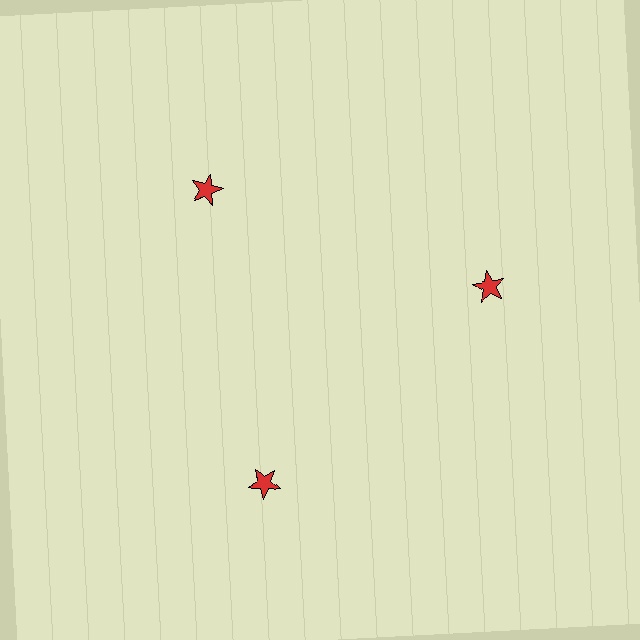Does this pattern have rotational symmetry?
Yes, this pattern has 3-fold rotational symmetry. It looks the same after rotating 120 degrees around the center.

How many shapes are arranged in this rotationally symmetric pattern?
There are 3 shapes, arranged in 3 groups of 1.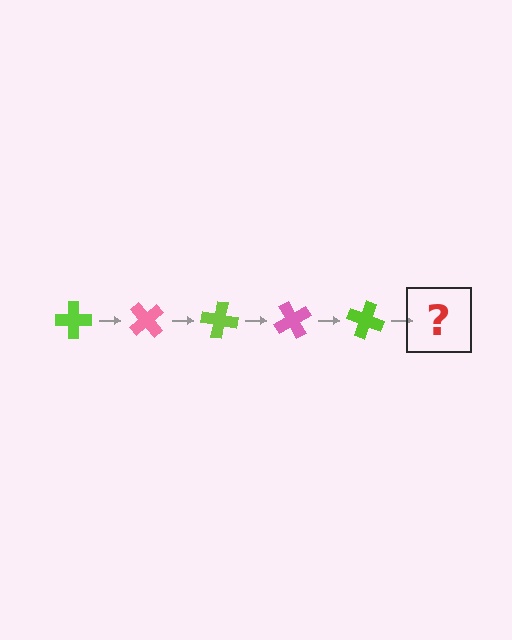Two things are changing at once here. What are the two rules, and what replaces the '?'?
The two rules are that it rotates 50 degrees each step and the color cycles through lime and pink. The '?' should be a pink cross, rotated 250 degrees from the start.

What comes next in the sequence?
The next element should be a pink cross, rotated 250 degrees from the start.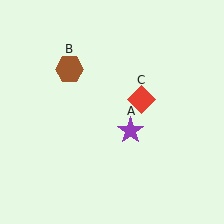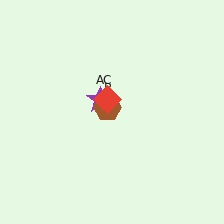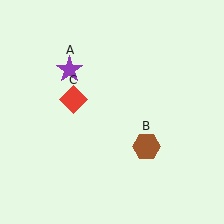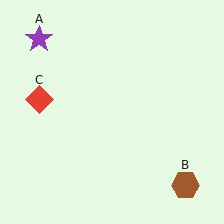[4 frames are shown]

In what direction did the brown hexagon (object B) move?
The brown hexagon (object B) moved down and to the right.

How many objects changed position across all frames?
3 objects changed position: purple star (object A), brown hexagon (object B), red diamond (object C).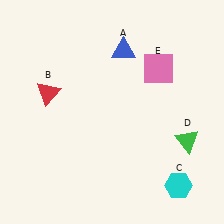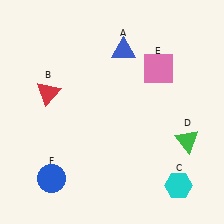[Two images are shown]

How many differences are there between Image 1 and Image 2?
There is 1 difference between the two images.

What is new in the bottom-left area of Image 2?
A blue circle (F) was added in the bottom-left area of Image 2.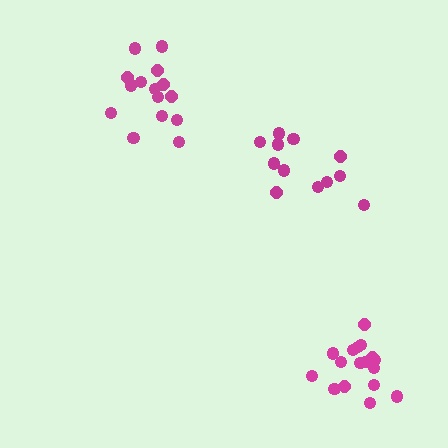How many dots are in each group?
Group 1: 12 dots, Group 2: 15 dots, Group 3: 17 dots (44 total).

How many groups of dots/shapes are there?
There are 3 groups.